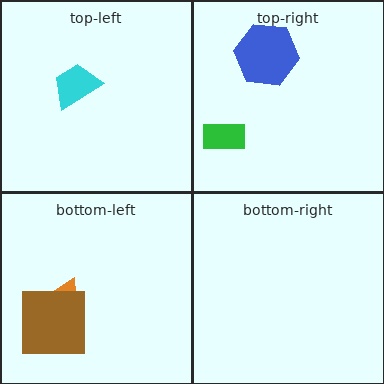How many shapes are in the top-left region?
1.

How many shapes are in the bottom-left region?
2.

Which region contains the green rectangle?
The top-right region.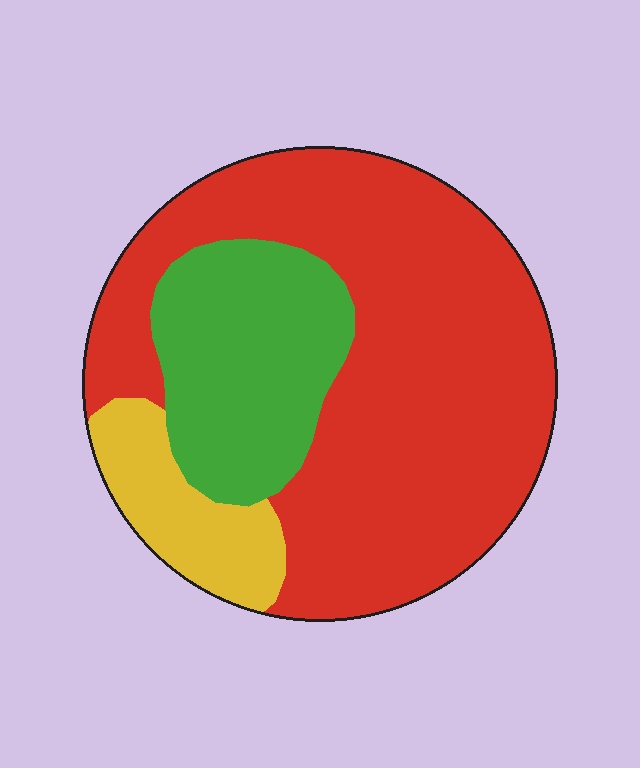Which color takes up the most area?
Red, at roughly 65%.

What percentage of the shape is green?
Green takes up about one quarter (1/4) of the shape.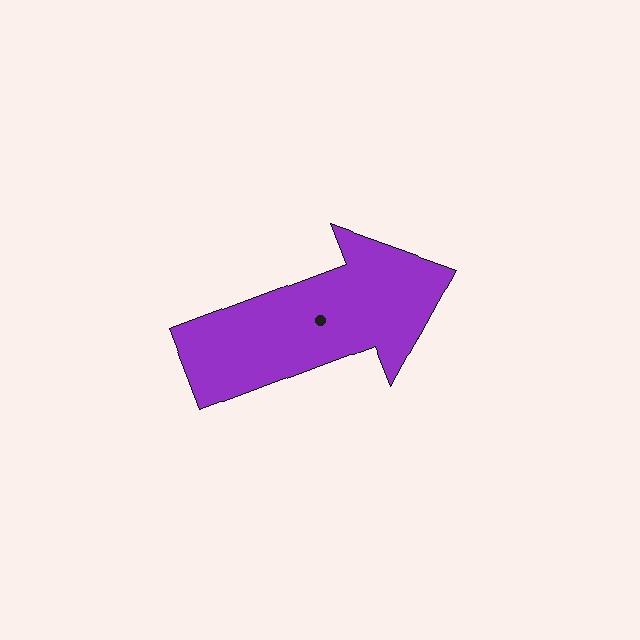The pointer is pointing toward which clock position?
Roughly 2 o'clock.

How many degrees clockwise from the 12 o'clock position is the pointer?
Approximately 69 degrees.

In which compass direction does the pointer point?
East.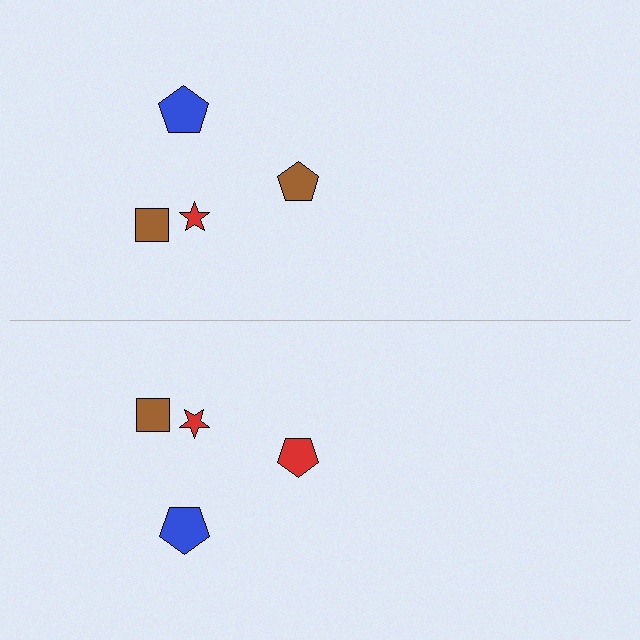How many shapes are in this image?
There are 8 shapes in this image.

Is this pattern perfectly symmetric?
No, the pattern is not perfectly symmetric. The red pentagon on the bottom side breaks the symmetry — its mirror counterpart is brown.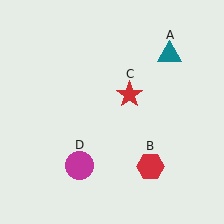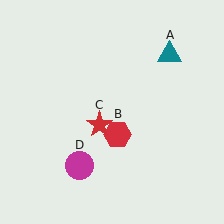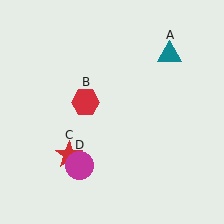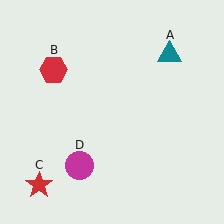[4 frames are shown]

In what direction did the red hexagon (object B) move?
The red hexagon (object B) moved up and to the left.